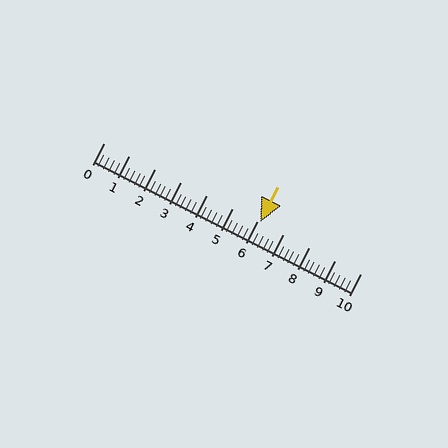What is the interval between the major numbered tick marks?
The major tick marks are spaced 1 units apart.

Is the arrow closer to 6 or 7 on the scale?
The arrow is closer to 6.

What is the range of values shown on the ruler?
The ruler shows values from 0 to 10.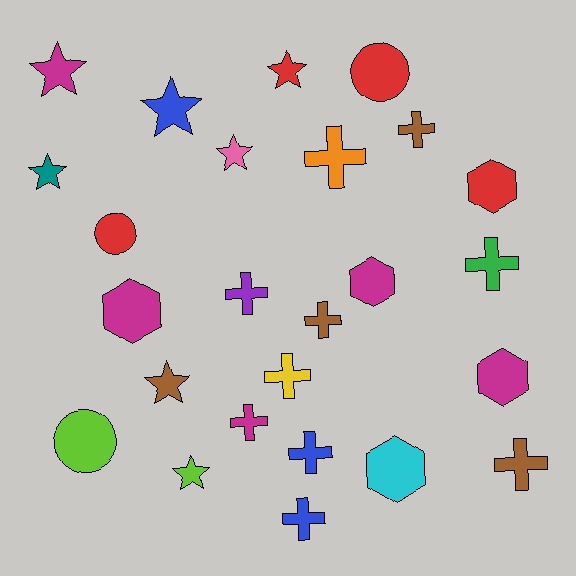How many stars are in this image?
There are 7 stars.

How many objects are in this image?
There are 25 objects.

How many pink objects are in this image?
There is 1 pink object.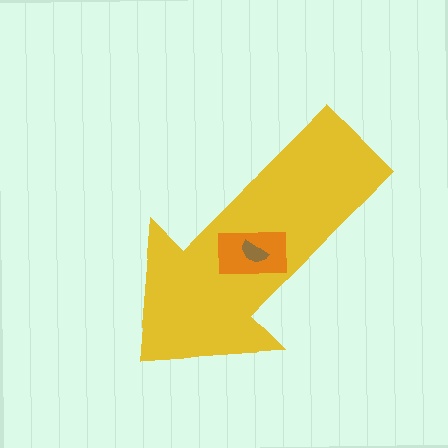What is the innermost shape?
The brown semicircle.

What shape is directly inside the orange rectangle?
The brown semicircle.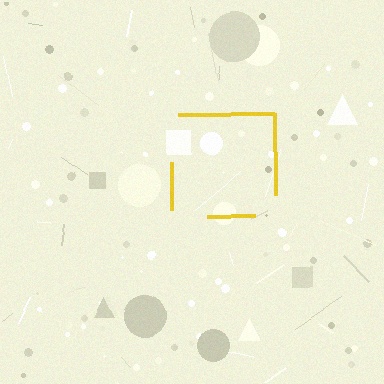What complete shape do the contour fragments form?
The contour fragments form a square.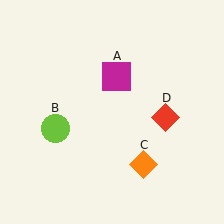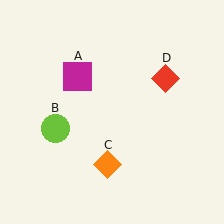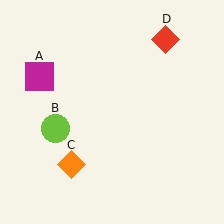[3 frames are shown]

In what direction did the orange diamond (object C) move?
The orange diamond (object C) moved left.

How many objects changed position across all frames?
3 objects changed position: magenta square (object A), orange diamond (object C), red diamond (object D).